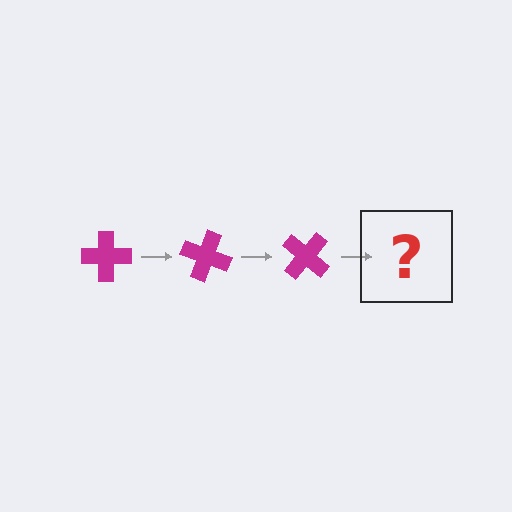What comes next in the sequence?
The next element should be a magenta cross rotated 60 degrees.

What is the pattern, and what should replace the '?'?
The pattern is that the cross rotates 20 degrees each step. The '?' should be a magenta cross rotated 60 degrees.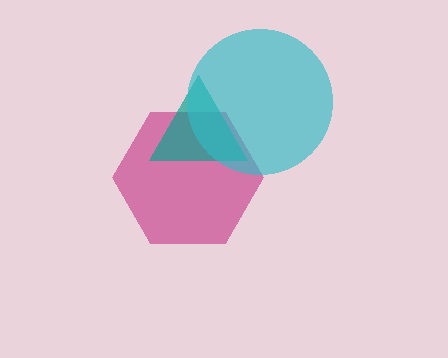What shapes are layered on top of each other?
The layered shapes are: a magenta hexagon, a teal triangle, a cyan circle.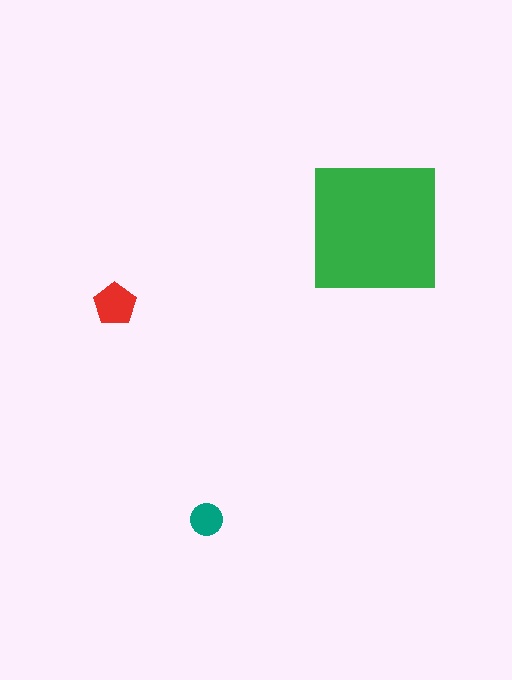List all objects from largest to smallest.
The green square, the red pentagon, the teal circle.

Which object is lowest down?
The teal circle is bottommost.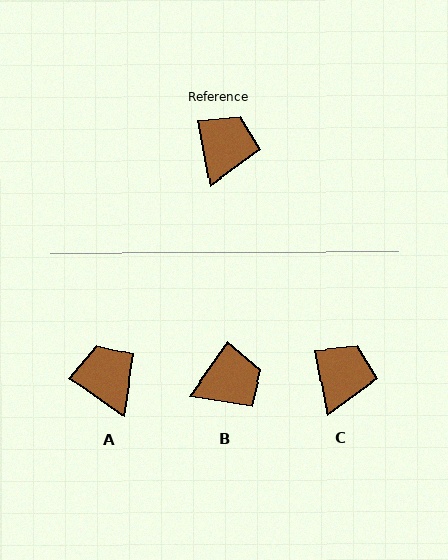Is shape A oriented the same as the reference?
No, it is off by about 45 degrees.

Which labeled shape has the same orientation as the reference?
C.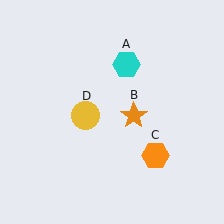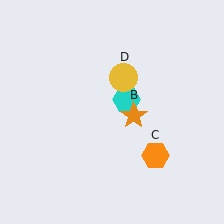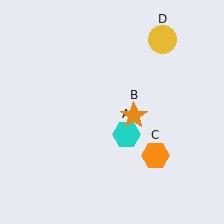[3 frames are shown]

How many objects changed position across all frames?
2 objects changed position: cyan hexagon (object A), yellow circle (object D).